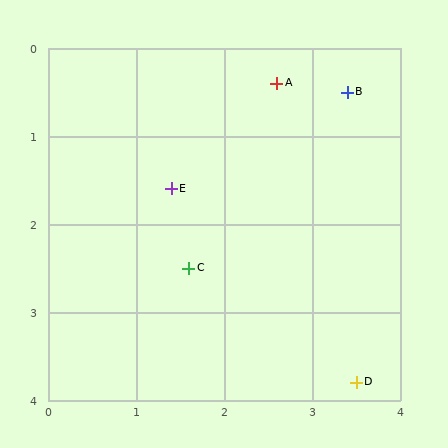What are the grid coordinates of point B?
Point B is at approximately (3.4, 0.5).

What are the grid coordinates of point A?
Point A is at approximately (2.6, 0.4).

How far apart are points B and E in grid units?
Points B and E are about 2.3 grid units apart.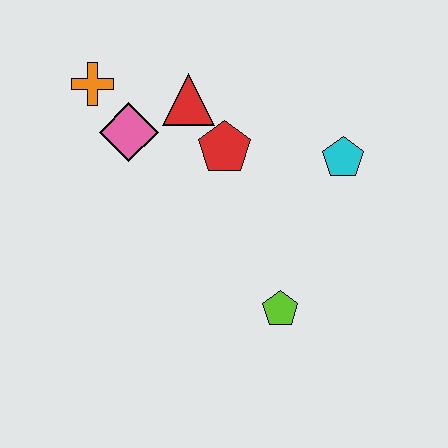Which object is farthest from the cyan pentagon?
The orange cross is farthest from the cyan pentagon.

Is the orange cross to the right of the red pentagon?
No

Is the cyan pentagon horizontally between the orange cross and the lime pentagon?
No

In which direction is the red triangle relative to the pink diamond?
The red triangle is to the right of the pink diamond.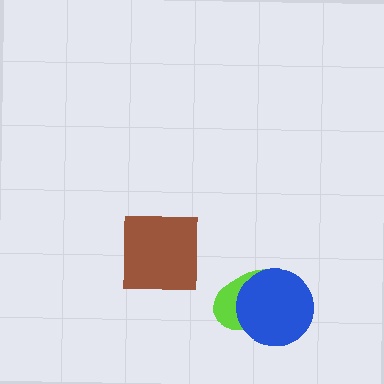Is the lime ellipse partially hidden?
Yes, it is partially covered by another shape.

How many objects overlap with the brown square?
0 objects overlap with the brown square.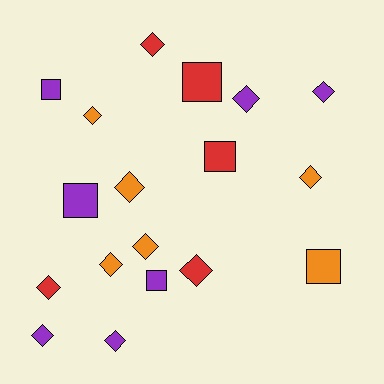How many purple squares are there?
There are 3 purple squares.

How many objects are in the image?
There are 18 objects.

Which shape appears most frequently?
Diamond, with 12 objects.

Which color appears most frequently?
Purple, with 7 objects.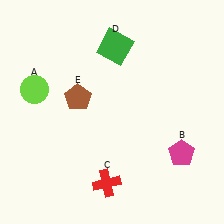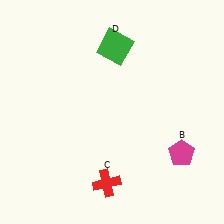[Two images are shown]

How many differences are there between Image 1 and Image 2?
There are 2 differences between the two images.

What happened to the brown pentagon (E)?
The brown pentagon (E) was removed in Image 2. It was in the top-left area of Image 1.